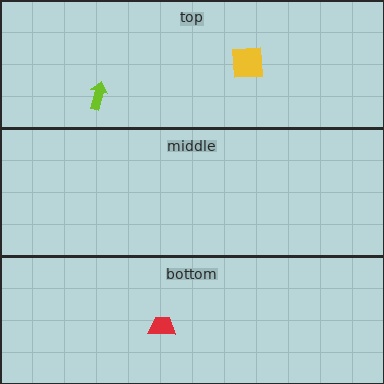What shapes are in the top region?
The lime arrow, the yellow square.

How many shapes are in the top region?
2.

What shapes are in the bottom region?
The red trapezoid.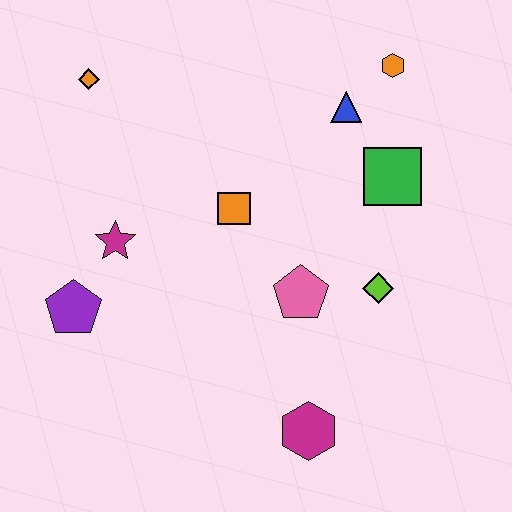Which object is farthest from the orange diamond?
The magenta hexagon is farthest from the orange diamond.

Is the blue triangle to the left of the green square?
Yes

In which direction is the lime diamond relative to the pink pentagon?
The lime diamond is to the right of the pink pentagon.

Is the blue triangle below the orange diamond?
Yes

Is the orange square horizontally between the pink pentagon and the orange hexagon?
No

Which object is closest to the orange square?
The pink pentagon is closest to the orange square.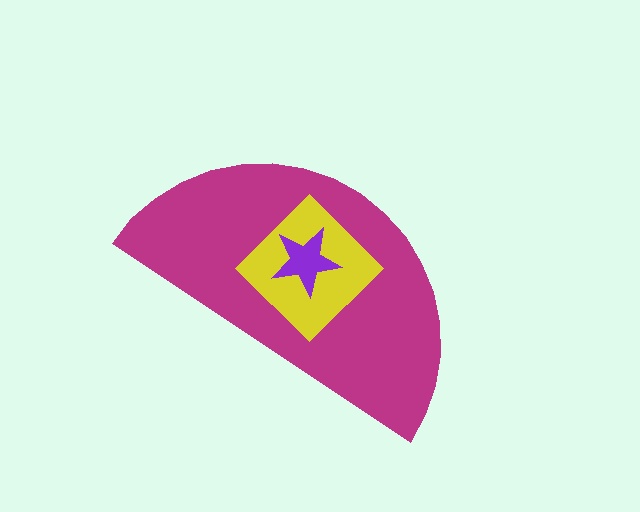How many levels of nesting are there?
3.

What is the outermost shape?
The magenta semicircle.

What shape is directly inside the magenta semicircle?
The yellow diamond.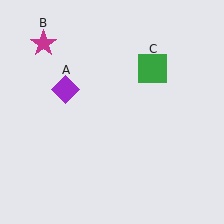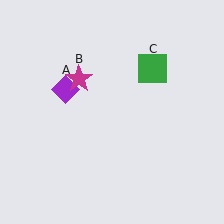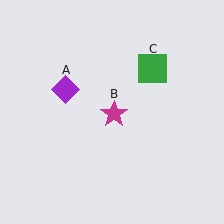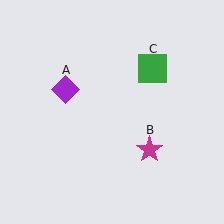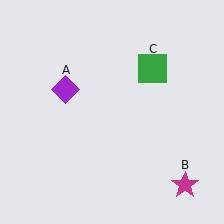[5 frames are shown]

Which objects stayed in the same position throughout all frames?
Purple diamond (object A) and green square (object C) remained stationary.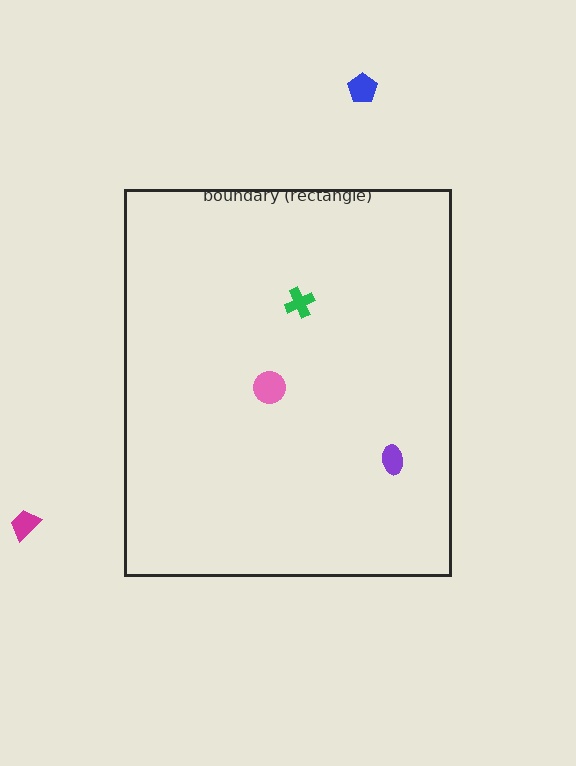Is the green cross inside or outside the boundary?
Inside.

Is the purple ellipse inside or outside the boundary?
Inside.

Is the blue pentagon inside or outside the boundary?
Outside.